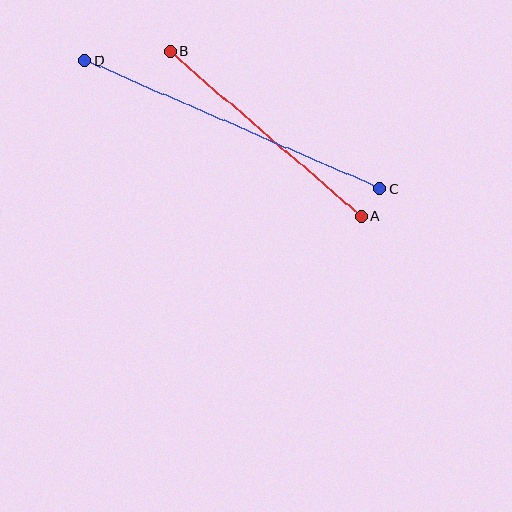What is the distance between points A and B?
The distance is approximately 253 pixels.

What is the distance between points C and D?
The distance is approximately 322 pixels.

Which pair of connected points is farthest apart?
Points C and D are farthest apart.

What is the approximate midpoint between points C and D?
The midpoint is at approximately (232, 125) pixels.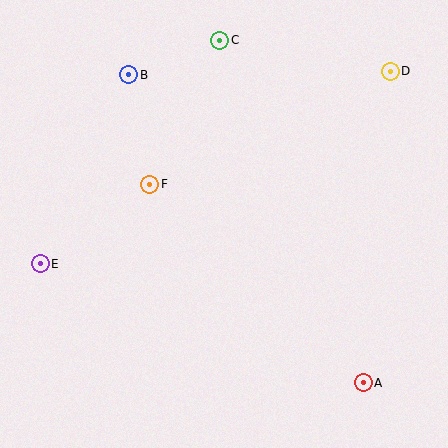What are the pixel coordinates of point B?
Point B is at (129, 75).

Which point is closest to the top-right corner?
Point D is closest to the top-right corner.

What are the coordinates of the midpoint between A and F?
The midpoint between A and F is at (257, 283).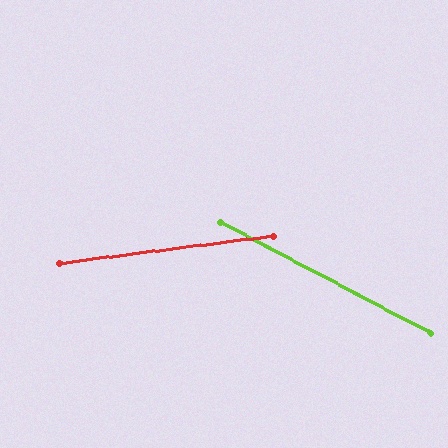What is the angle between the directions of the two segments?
Approximately 35 degrees.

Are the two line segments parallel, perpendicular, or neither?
Neither parallel nor perpendicular — they differ by about 35°.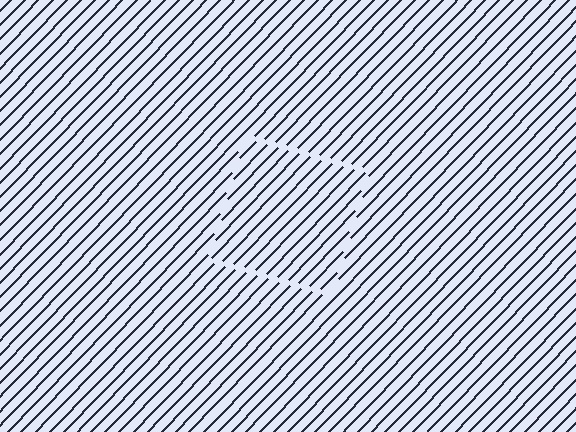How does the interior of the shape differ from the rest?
The interior of the shape contains the same grating, shifted by half a period — the contour is defined by the phase discontinuity where line-ends from the inner and outer gratings abut.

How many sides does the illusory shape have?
4 sides — the line-ends trace a square.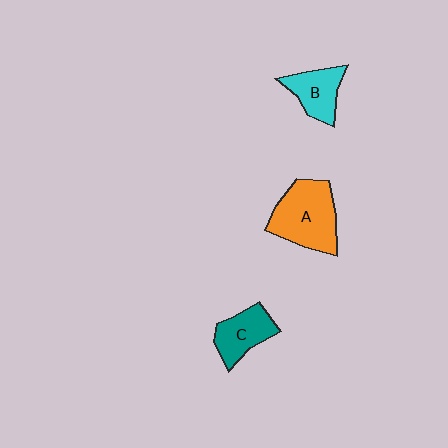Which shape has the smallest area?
Shape B (cyan).